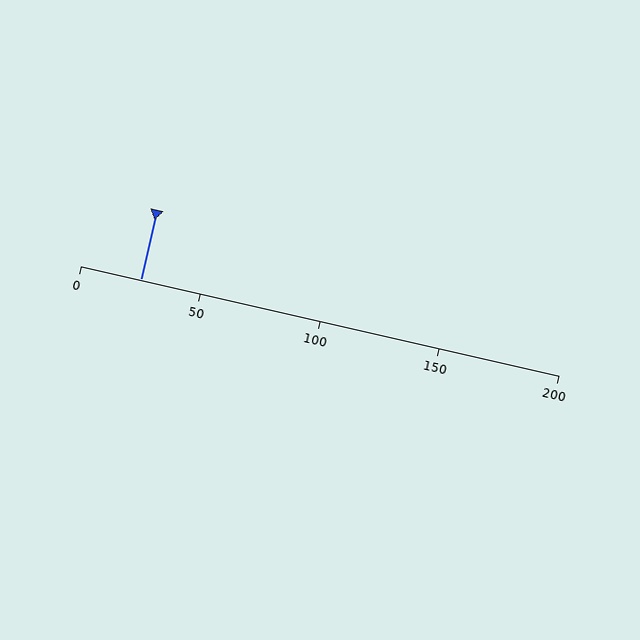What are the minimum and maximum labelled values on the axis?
The axis runs from 0 to 200.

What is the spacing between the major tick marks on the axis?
The major ticks are spaced 50 apart.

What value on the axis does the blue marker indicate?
The marker indicates approximately 25.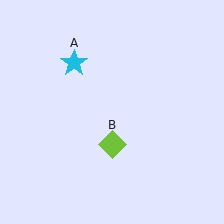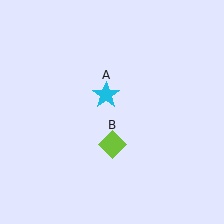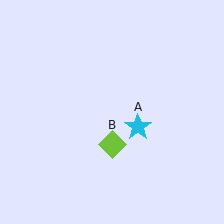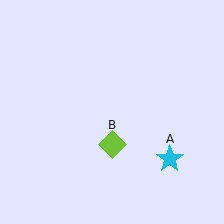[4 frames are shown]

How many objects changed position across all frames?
1 object changed position: cyan star (object A).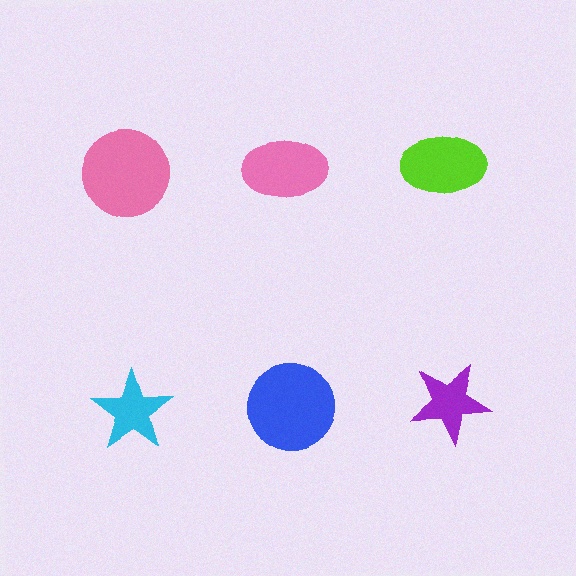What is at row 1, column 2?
A pink ellipse.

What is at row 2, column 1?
A cyan star.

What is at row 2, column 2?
A blue circle.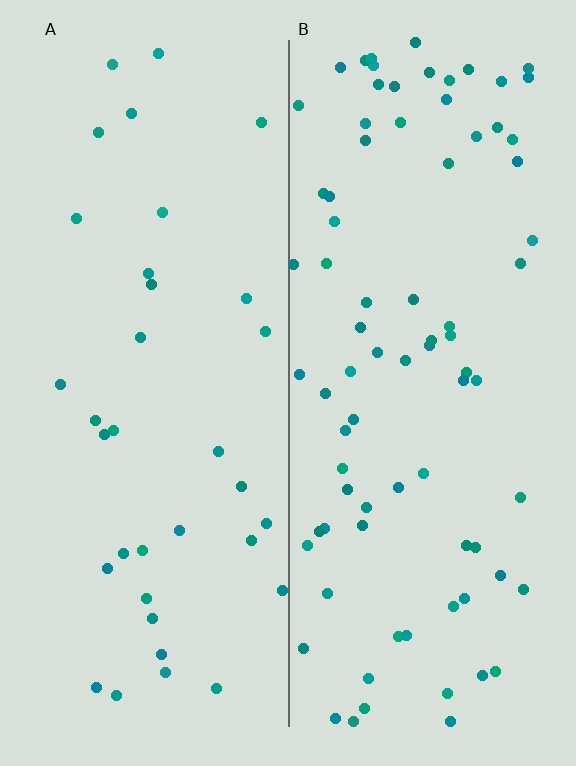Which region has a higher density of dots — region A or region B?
B (the right).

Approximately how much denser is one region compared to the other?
Approximately 2.3× — region B over region A.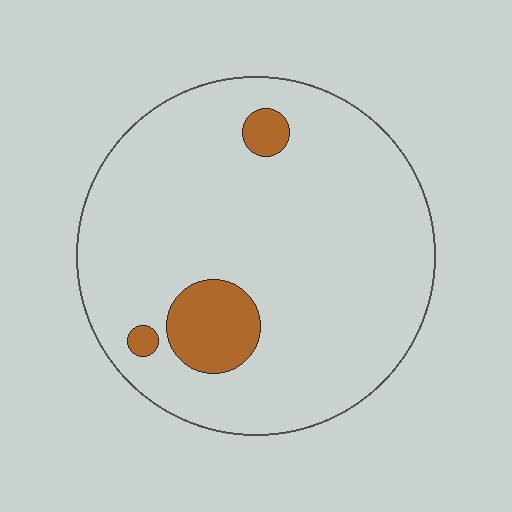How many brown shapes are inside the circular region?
3.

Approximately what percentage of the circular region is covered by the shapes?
Approximately 10%.